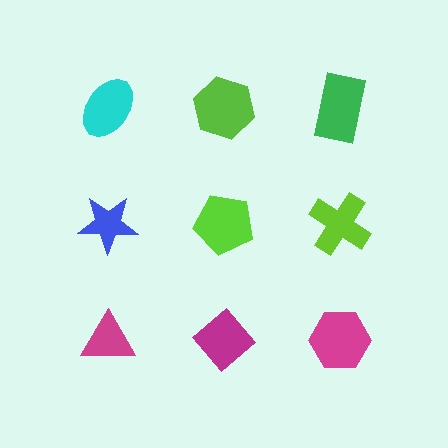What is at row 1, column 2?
A lime hexagon.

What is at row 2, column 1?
A blue star.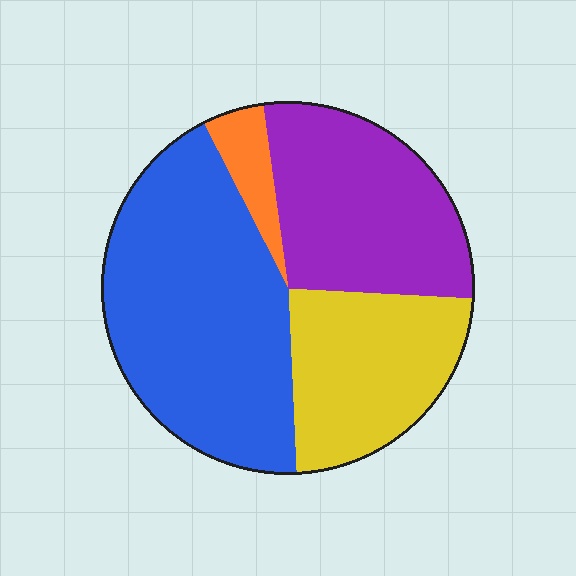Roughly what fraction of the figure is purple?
Purple takes up about one quarter (1/4) of the figure.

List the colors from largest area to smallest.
From largest to smallest: blue, purple, yellow, orange.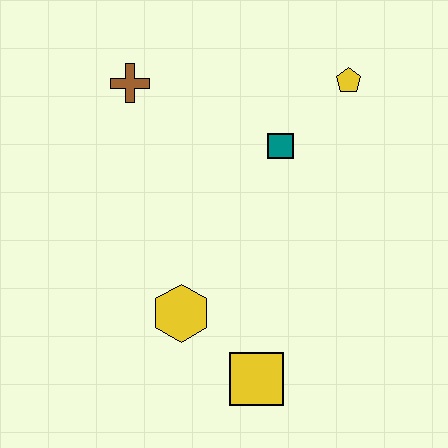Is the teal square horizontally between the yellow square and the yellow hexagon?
No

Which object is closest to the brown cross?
The teal square is closest to the brown cross.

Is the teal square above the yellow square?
Yes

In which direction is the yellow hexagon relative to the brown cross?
The yellow hexagon is below the brown cross.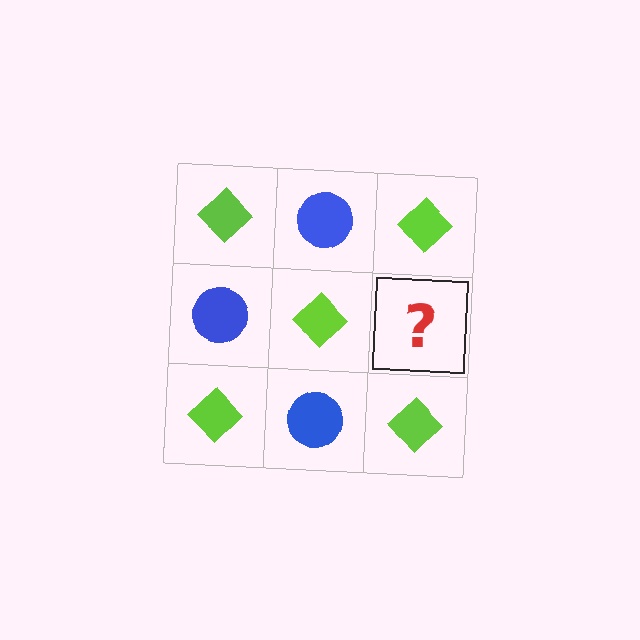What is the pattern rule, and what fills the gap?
The rule is that it alternates lime diamond and blue circle in a checkerboard pattern. The gap should be filled with a blue circle.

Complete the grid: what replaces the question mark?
The question mark should be replaced with a blue circle.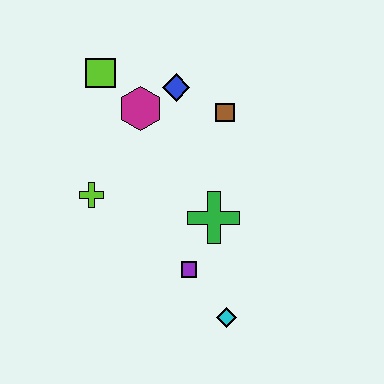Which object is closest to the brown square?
The blue diamond is closest to the brown square.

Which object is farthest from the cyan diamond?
The lime square is farthest from the cyan diamond.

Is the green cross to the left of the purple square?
No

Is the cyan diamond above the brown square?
No